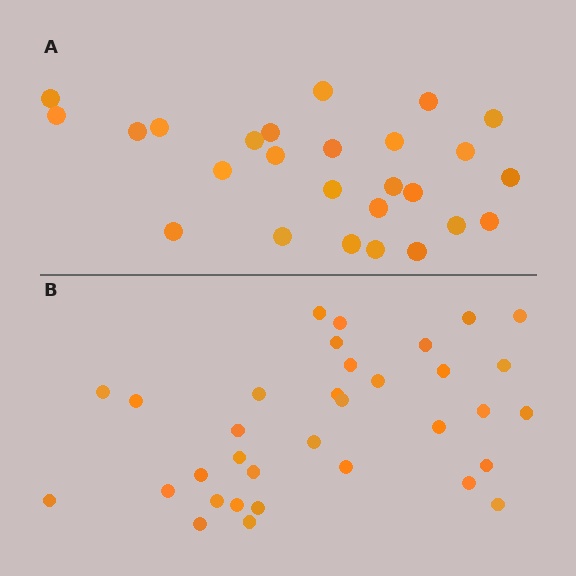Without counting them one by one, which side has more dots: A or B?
Region B (the bottom region) has more dots.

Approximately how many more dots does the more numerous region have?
Region B has roughly 8 or so more dots than region A.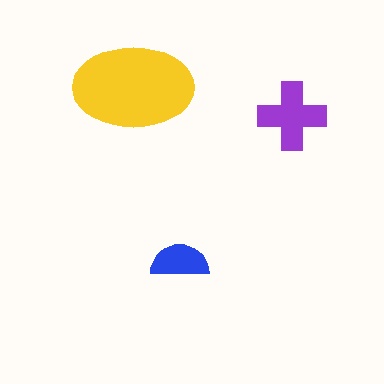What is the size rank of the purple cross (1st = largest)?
2nd.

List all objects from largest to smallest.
The yellow ellipse, the purple cross, the blue semicircle.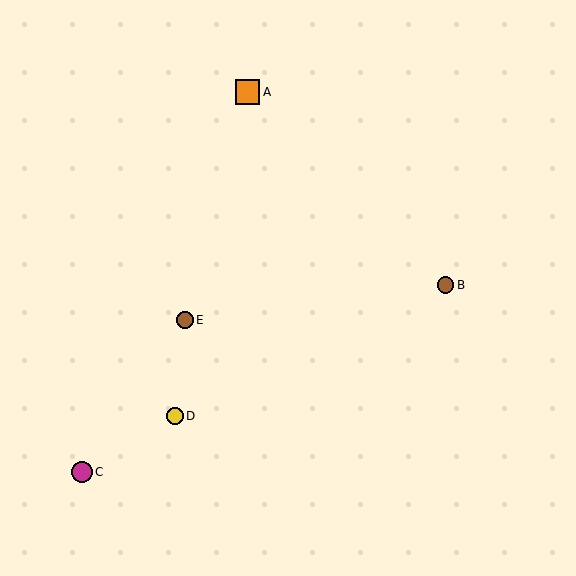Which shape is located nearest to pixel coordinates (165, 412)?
The yellow circle (labeled D) at (175, 416) is nearest to that location.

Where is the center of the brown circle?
The center of the brown circle is at (185, 320).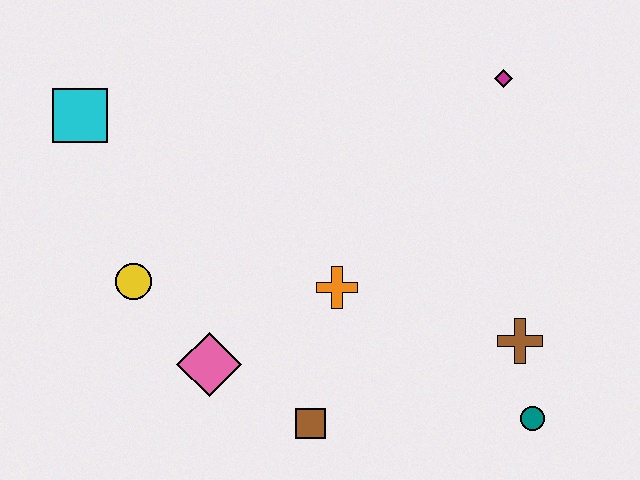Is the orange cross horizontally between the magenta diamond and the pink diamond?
Yes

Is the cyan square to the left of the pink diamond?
Yes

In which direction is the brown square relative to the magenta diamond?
The brown square is below the magenta diamond.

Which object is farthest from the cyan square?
The teal circle is farthest from the cyan square.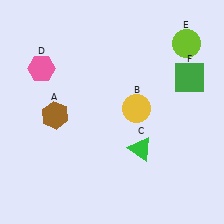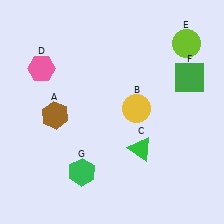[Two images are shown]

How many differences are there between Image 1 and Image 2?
There is 1 difference between the two images.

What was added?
A green hexagon (G) was added in Image 2.